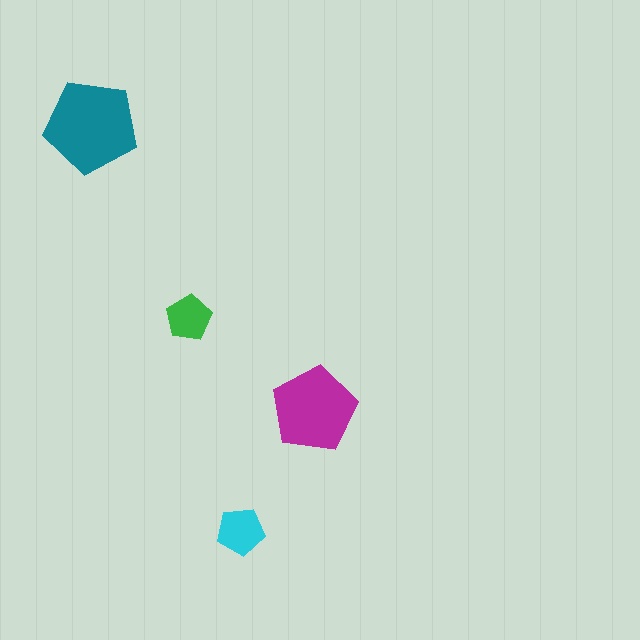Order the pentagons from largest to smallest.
the teal one, the magenta one, the cyan one, the green one.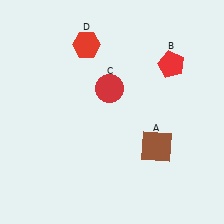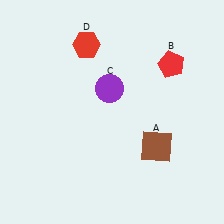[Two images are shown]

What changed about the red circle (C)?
In Image 1, C is red. In Image 2, it changed to purple.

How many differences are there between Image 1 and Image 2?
There is 1 difference between the two images.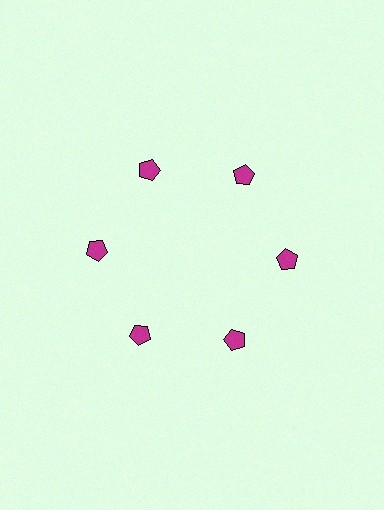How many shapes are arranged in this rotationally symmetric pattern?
There are 6 shapes, arranged in 6 groups of 1.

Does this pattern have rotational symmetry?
Yes, this pattern has 6-fold rotational symmetry. It looks the same after rotating 60 degrees around the center.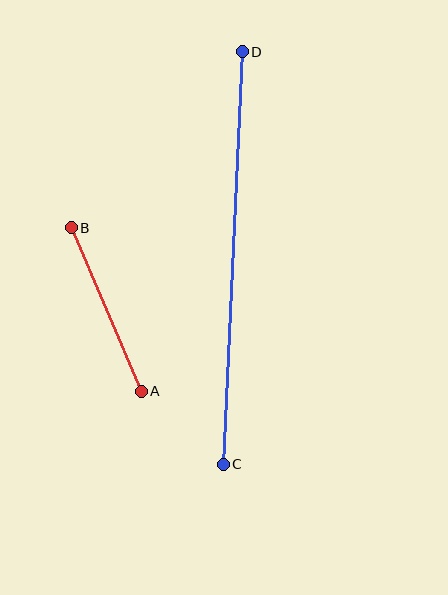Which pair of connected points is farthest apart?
Points C and D are farthest apart.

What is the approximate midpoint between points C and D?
The midpoint is at approximately (233, 258) pixels.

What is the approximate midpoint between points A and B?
The midpoint is at approximately (106, 310) pixels.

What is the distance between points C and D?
The distance is approximately 413 pixels.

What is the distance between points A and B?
The distance is approximately 178 pixels.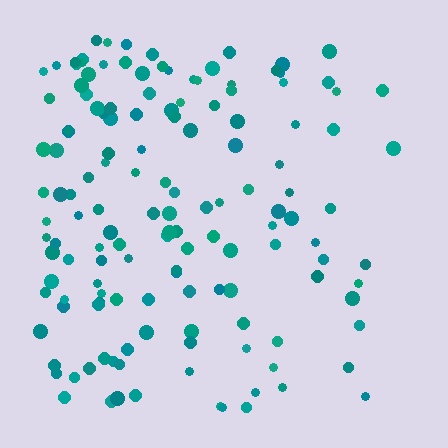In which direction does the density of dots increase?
From right to left, with the left side densest.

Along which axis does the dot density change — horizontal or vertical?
Horizontal.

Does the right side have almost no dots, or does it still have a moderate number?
Still a moderate number, just noticeably fewer than the left.